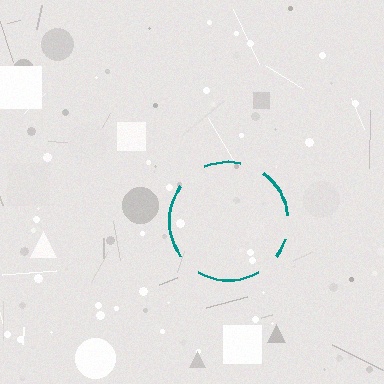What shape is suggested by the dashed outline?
The dashed outline suggests a circle.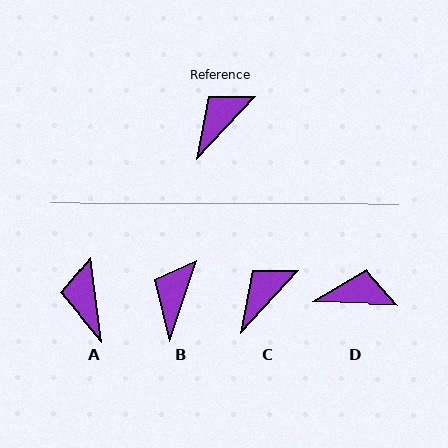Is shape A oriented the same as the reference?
No, it is off by about 50 degrees.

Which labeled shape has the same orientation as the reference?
C.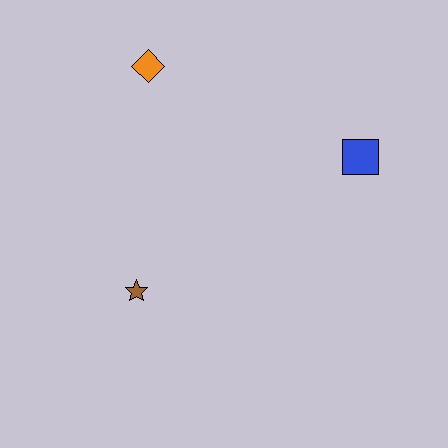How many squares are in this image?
There is 1 square.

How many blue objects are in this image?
There is 1 blue object.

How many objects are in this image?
There are 3 objects.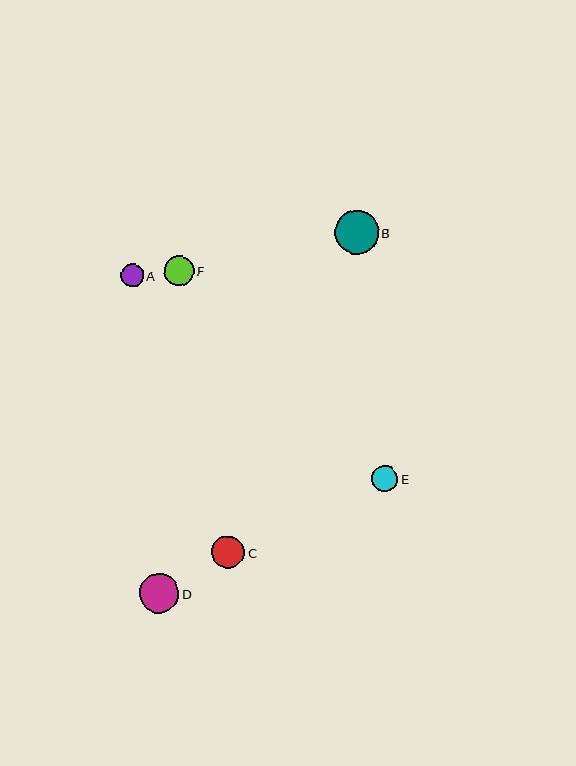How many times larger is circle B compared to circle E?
Circle B is approximately 1.7 times the size of circle E.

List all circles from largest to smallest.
From largest to smallest: B, D, C, F, E, A.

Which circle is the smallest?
Circle A is the smallest with a size of approximately 22 pixels.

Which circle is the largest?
Circle B is the largest with a size of approximately 44 pixels.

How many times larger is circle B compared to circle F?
Circle B is approximately 1.5 times the size of circle F.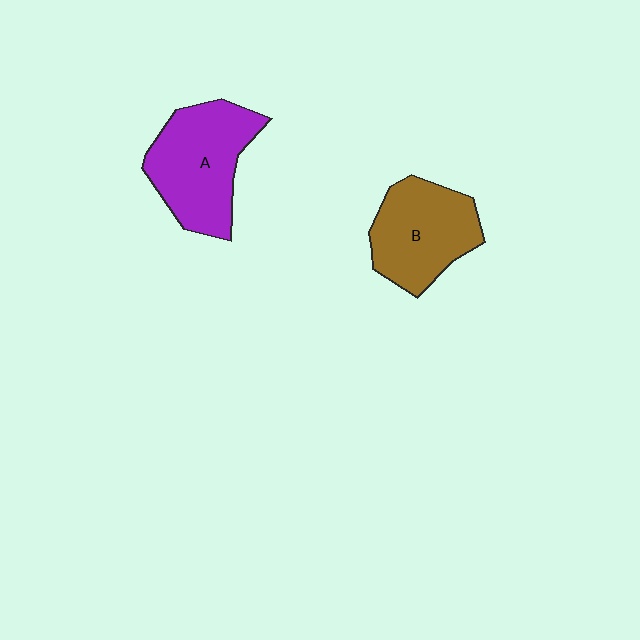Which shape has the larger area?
Shape A (purple).